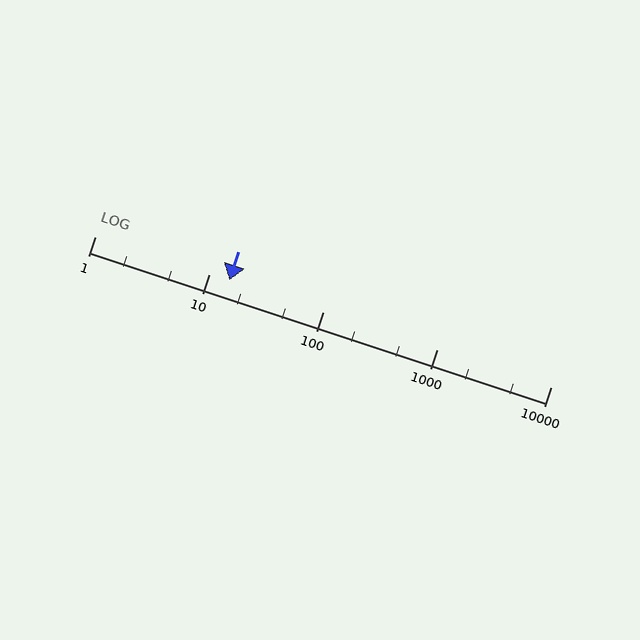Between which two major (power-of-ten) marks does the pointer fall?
The pointer is between 10 and 100.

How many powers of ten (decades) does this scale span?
The scale spans 4 decades, from 1 to 10000.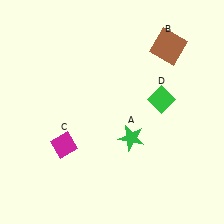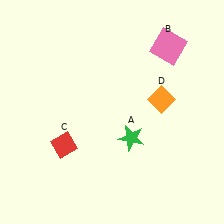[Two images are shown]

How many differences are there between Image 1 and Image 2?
There are 3 differences between the two images.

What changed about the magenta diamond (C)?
In Image 1, C is magenta. In Image 2, it changed to red.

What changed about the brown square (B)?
In Image 1, B is brown. In Image 2, it changed to pink.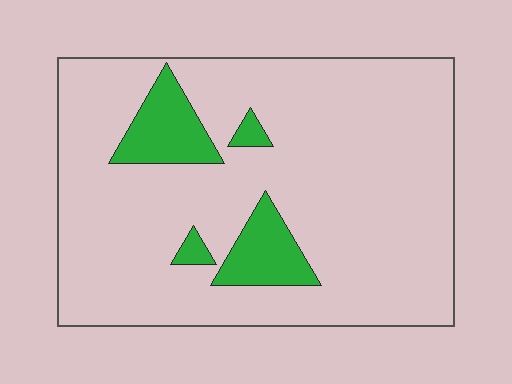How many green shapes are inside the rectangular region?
4.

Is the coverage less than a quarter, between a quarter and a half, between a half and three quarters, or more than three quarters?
Less than a quarter.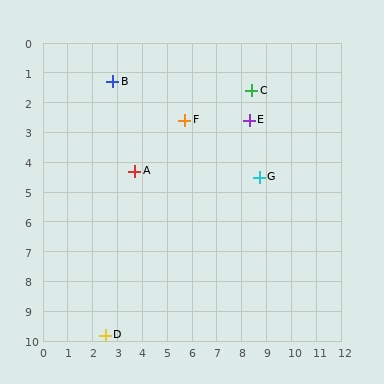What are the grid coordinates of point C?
Point C is at approximately (8.4, 1.6).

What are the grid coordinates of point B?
Point B is at approximately (2.8, 1.3).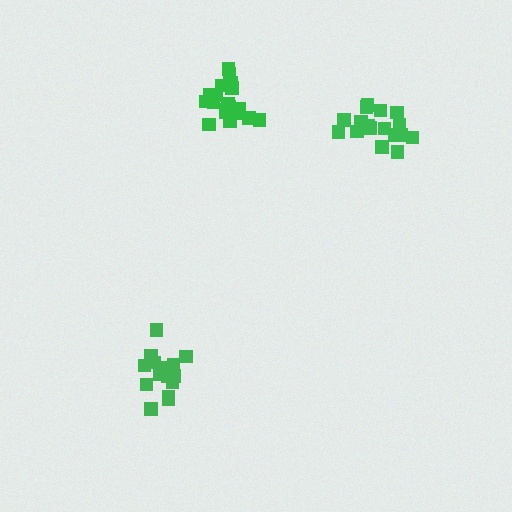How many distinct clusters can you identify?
There are 3 distinct clusters.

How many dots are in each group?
Group 1: 20 dots, Group 2: 17 dots, Group 3: 17 dots (54 total).